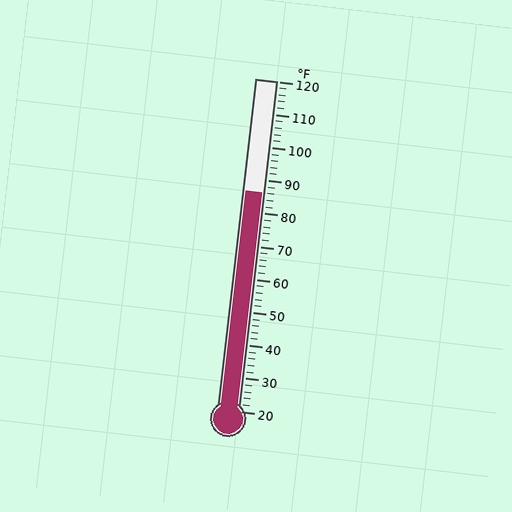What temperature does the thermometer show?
The thermometer shows approximately 86°F.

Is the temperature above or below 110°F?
The temperature is below 110°F.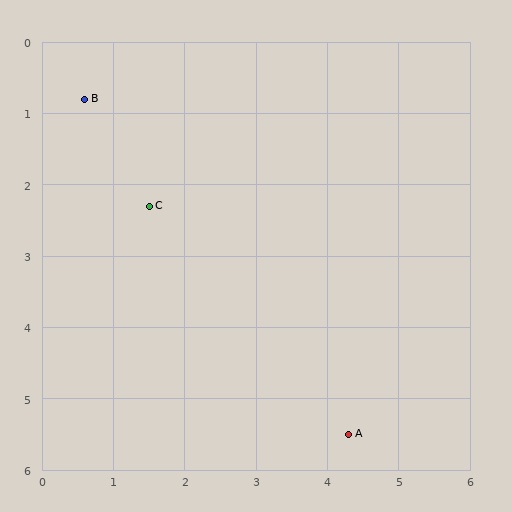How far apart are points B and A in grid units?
Points B and A are about 6.0 grid units apart.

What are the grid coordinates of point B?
Point B is at approximately (0.6, 0.8).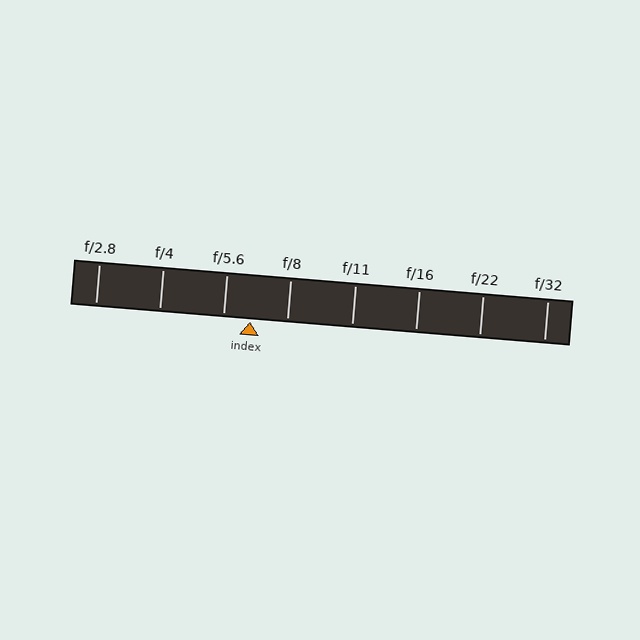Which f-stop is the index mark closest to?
The index mark is closest to f/5.6.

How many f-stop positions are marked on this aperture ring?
There are 8 f-stop positions marked.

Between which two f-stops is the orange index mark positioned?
The index mark is between f/5.6 and f/8.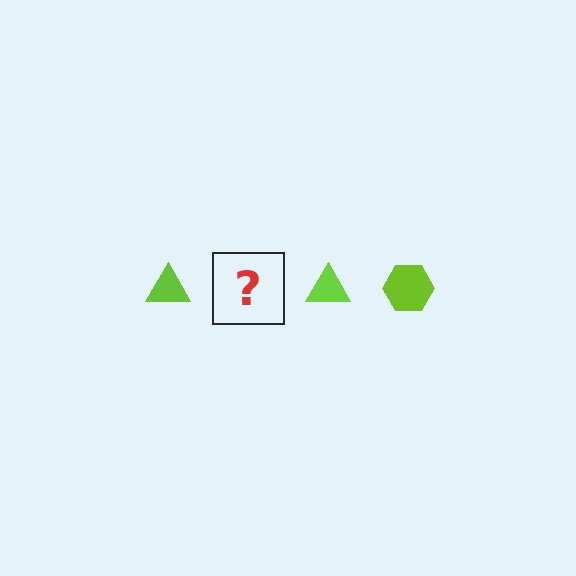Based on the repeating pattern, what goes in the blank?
The blank should be a lime hexagon.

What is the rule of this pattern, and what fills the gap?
The rule is that the pattern cycles through triangle, hexagon shapes in lime. The gap should be filled with a lime hexagon.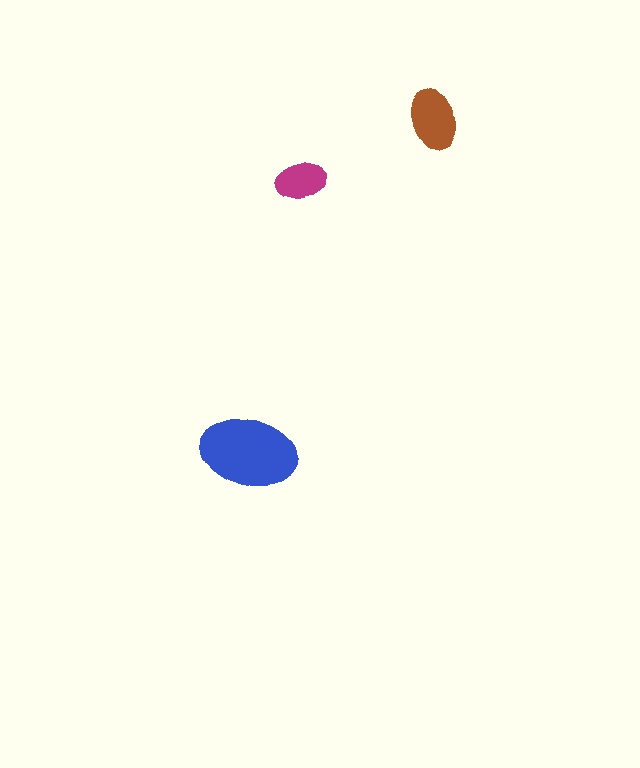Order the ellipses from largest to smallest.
the blue one, the brown one, the magenta one.